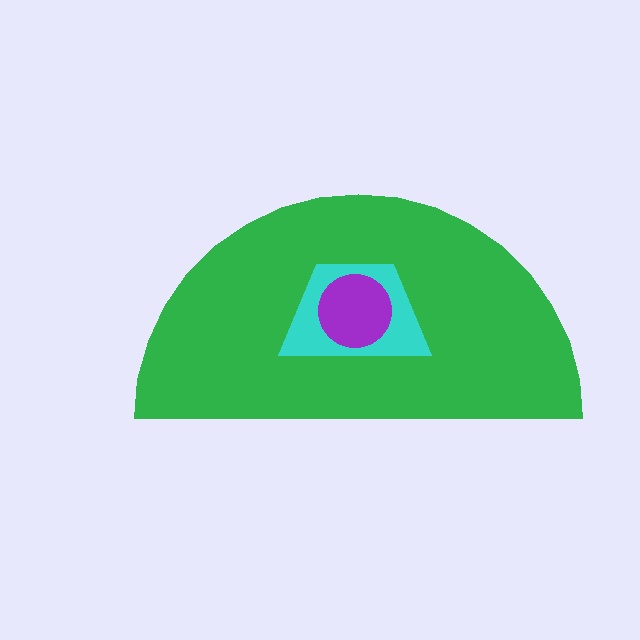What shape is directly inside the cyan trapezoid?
The purple circle.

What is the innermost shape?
The purple circle.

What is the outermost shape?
The green semicircle.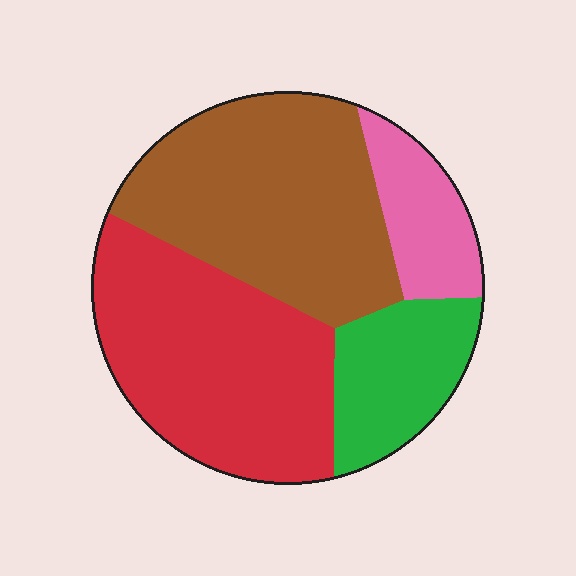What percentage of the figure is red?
Red covers around 35% of the figure.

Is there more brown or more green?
Brown.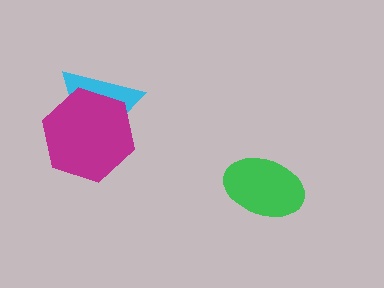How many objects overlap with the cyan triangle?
1 object overlaps with the cyan triangle.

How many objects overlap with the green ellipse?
0 objects overlap with the green ellipse.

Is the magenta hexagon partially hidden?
No, no other shape covers it.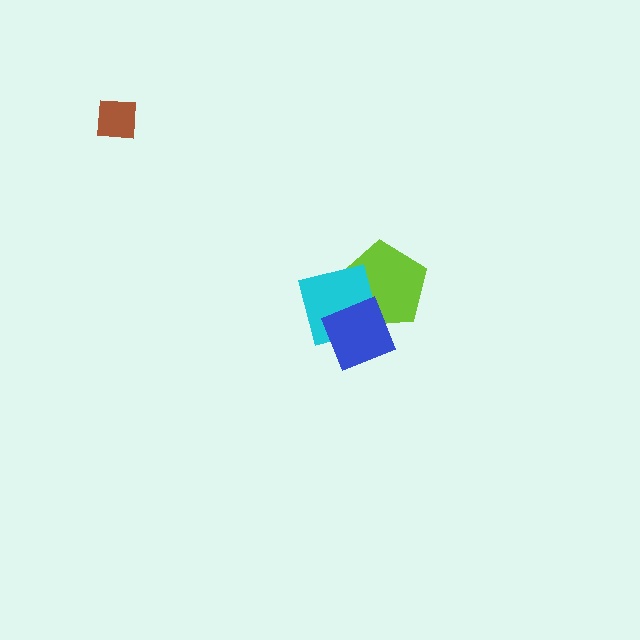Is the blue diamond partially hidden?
No, no other shape covers it.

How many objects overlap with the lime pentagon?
2 objects overlap with the lime pentagon.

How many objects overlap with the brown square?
0 objects overlap with the brown square.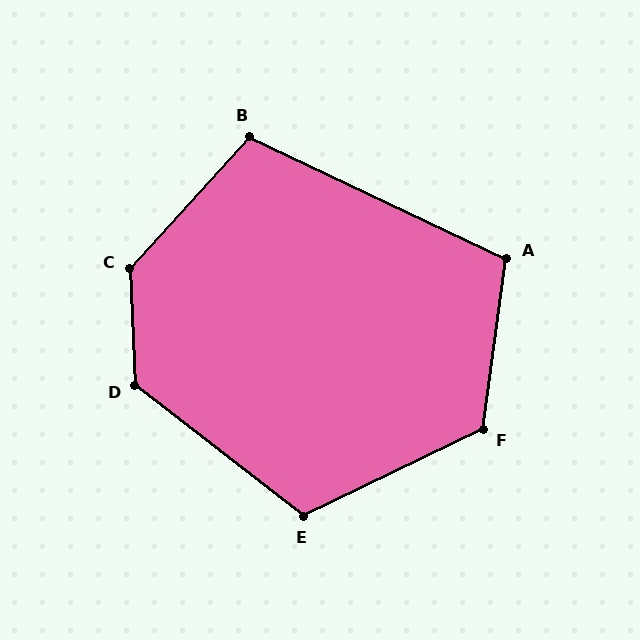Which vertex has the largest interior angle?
C, at approximately 136 degrees.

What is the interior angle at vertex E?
Approximately 117 degrees (obtuse).